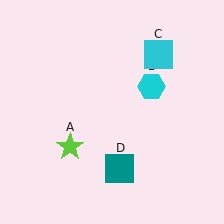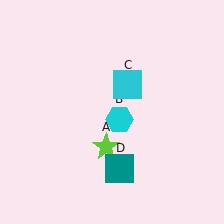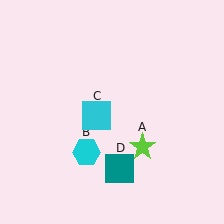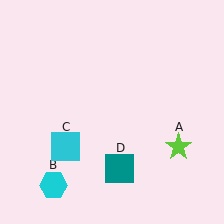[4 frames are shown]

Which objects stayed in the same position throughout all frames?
Teal square (object D) remained stationary.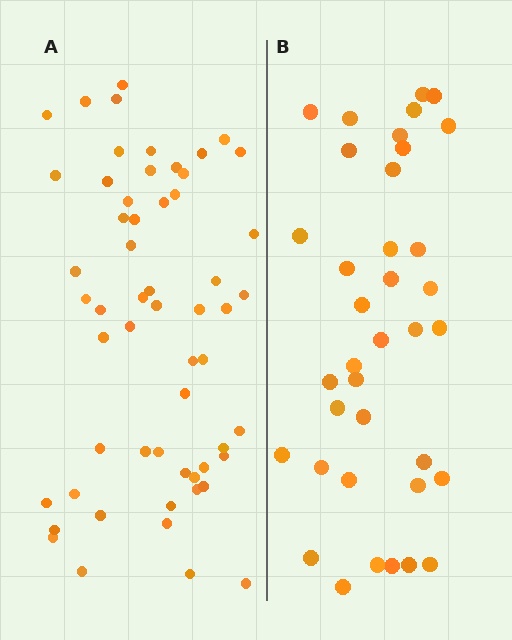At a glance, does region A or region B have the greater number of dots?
Region A (the left region) has more dots.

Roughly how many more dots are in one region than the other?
Region A has approximately 20 more dots than region B.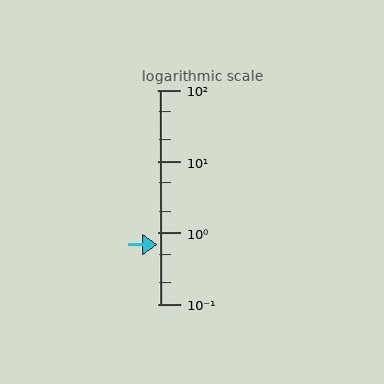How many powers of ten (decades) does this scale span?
The scale spans 3 decades, from 0.1 to 100.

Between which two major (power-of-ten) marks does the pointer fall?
The pointer is between 0.1 and 1.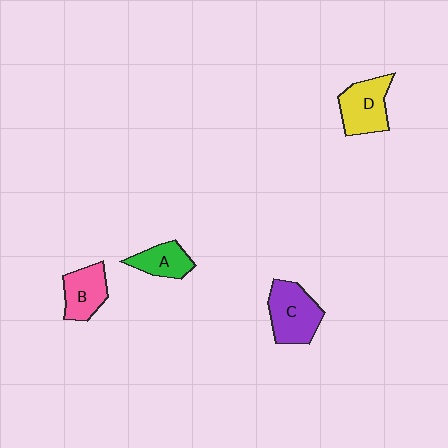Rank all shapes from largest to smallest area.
From largest to smallest: C (purple), D (yellow), B (pink), A (green).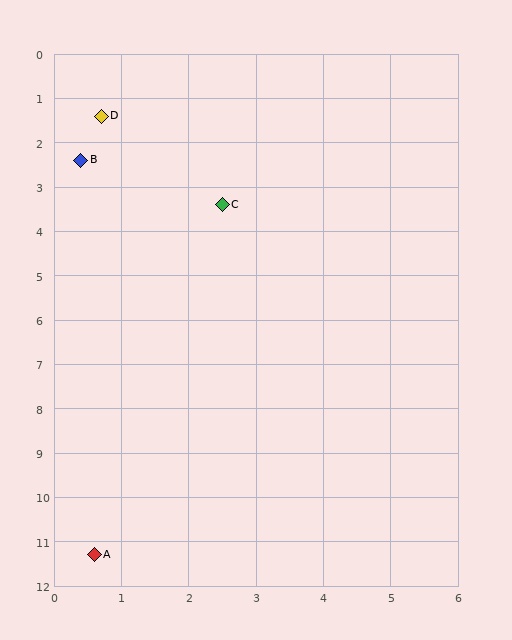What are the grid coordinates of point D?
Point D is at approximately (0.7, 1.4).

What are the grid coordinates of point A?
Point A is at approximately (0.6, 11.3).